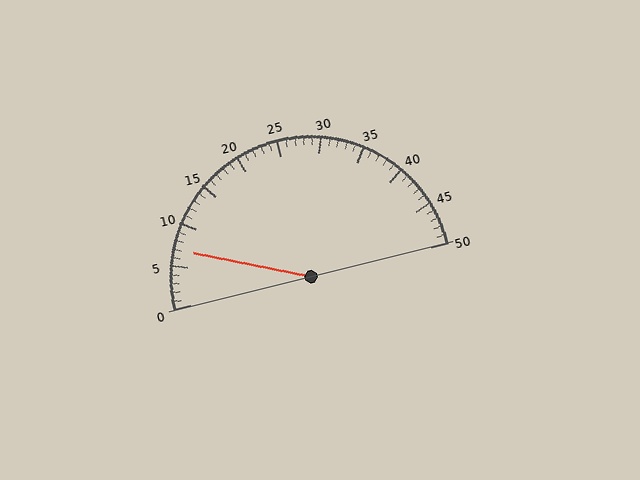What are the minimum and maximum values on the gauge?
The gauge ranges from 0 to 50.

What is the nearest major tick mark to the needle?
The nearest major tick mark is 5.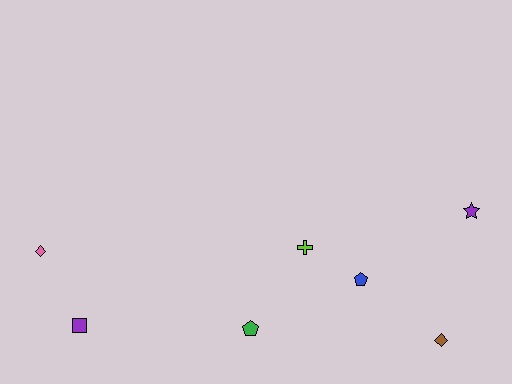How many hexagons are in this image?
There are no hexagons.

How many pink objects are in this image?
There is 1 pink object.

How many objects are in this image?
There are 7 objects.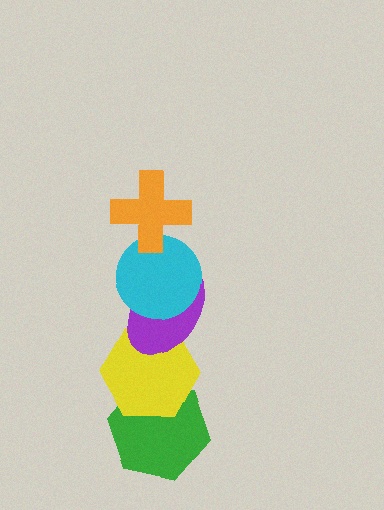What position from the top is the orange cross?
The orange cross is 1st from the top.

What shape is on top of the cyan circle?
The orange cross is on top of the cyan circle.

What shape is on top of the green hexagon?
The yellow hexagon is on top of the green hexagon.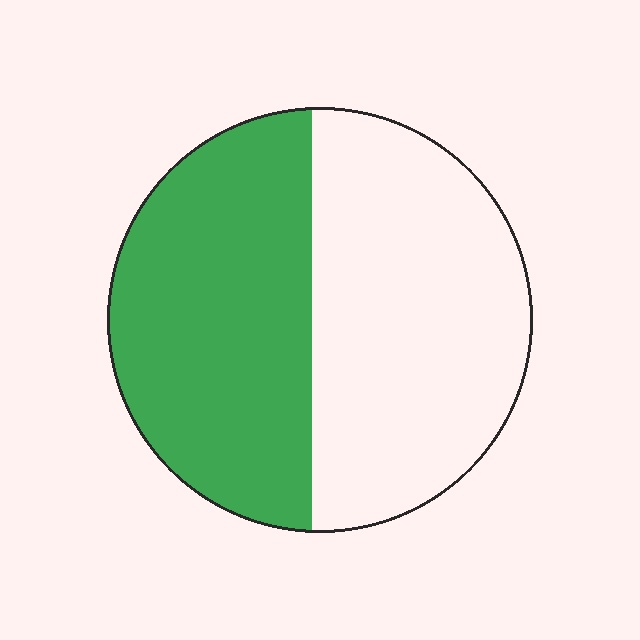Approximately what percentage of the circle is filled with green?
Approximately 50%.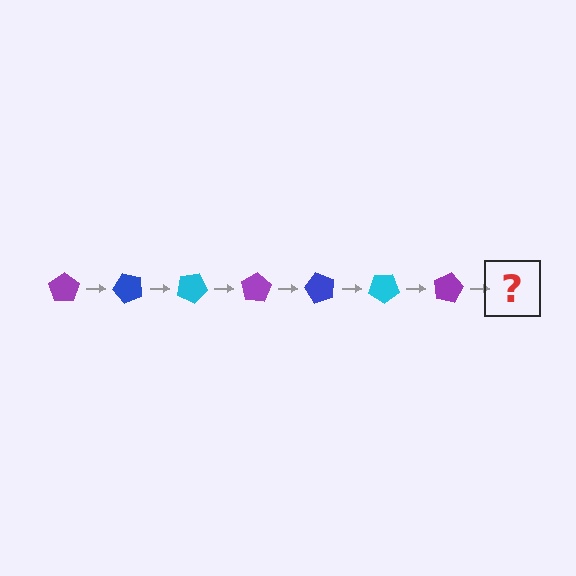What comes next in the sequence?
The next element should be a blue pentagon, rotated 350 degrees from the start.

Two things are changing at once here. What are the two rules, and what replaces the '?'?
The two rules are that it rotates 50 degrees each step and the color cycles through purple, blue, and cyan. The '?' should be a blue pentagon, rotated 350 degrees from the start.